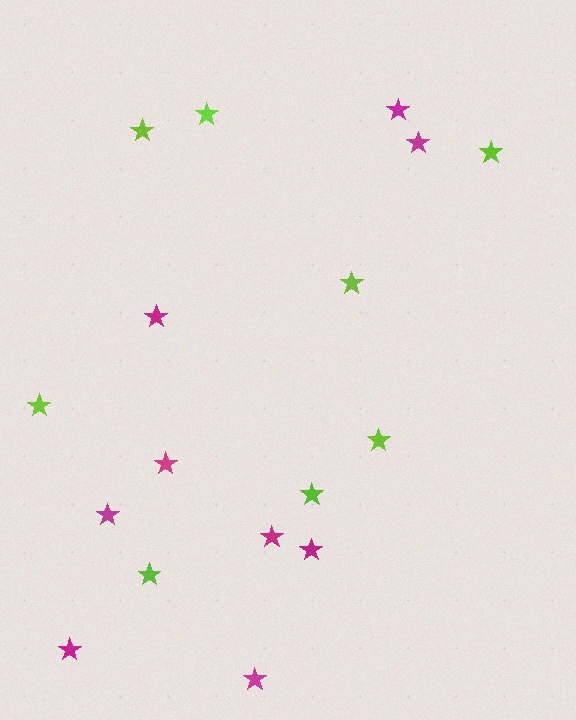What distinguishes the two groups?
There are 2 groups: one group of lime stars (8) and one group of magenta stars (9).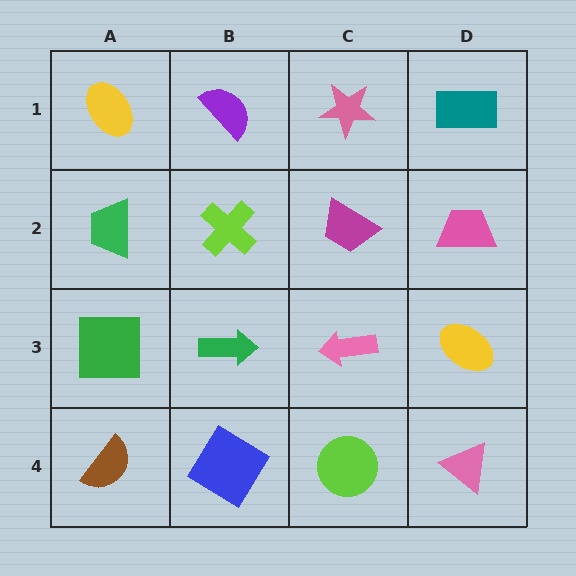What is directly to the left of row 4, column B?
A brown semicircle.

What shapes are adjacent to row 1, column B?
A lime cross (row 2, column B), a yellow ellipse (row 1, column A), a pink star (row 1, column C).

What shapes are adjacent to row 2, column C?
A pink star (row 1, column C), a pink arrow (row 3, column C), a lime cross (row 2, column B), a pink trapezoid (row 2, column D).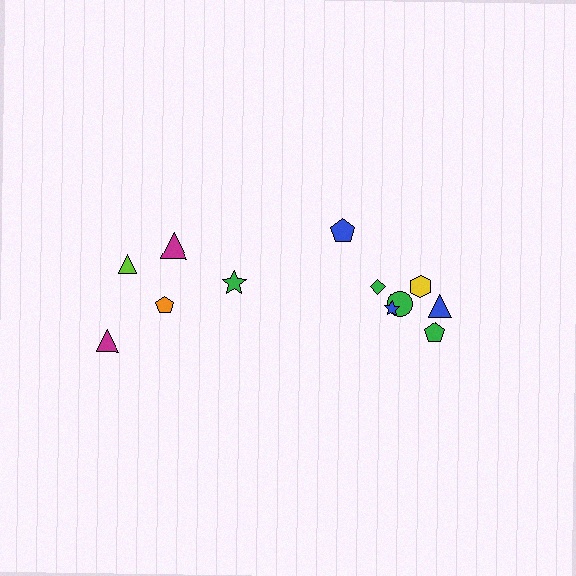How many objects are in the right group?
There are 7 objects.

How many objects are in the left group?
There are 5 objects.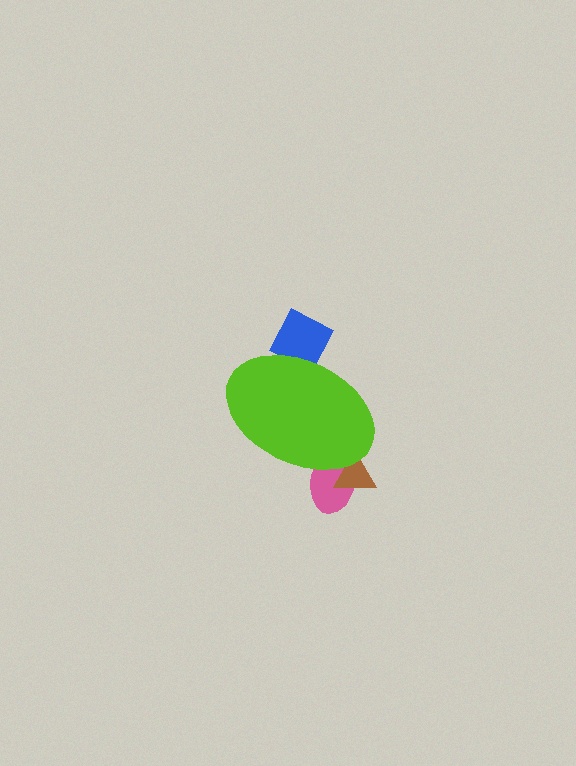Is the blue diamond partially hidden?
Yes, the blue diamond is partially hidden behind the lime ellipse.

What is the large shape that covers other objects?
A lime ellipse.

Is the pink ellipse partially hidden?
Yes, the pink ellipse is partially hidden behind the lime ellipse.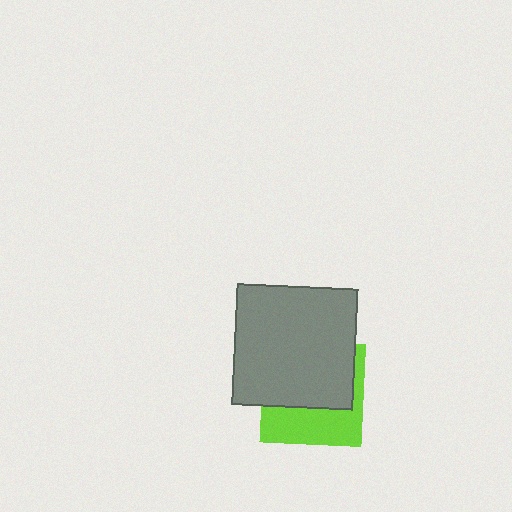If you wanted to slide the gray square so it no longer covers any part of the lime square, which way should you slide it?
Slide it up — that is the most direct way to separate the two shapes.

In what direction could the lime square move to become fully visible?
The lime square could move down. That would shift it out from behind the gray square entirely.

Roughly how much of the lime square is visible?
A small part of it is visible (roughly 42%).